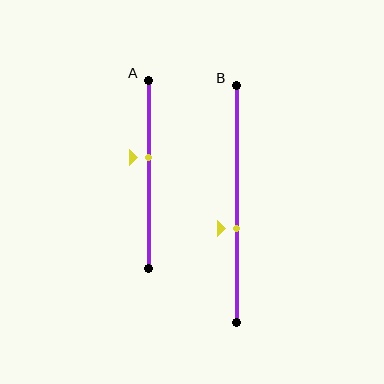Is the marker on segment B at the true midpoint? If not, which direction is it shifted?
No, the marker on segment B is shifted downward by about 10% of the segment length.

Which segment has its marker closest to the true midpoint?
Segment A has its marker closest to the true midpoint.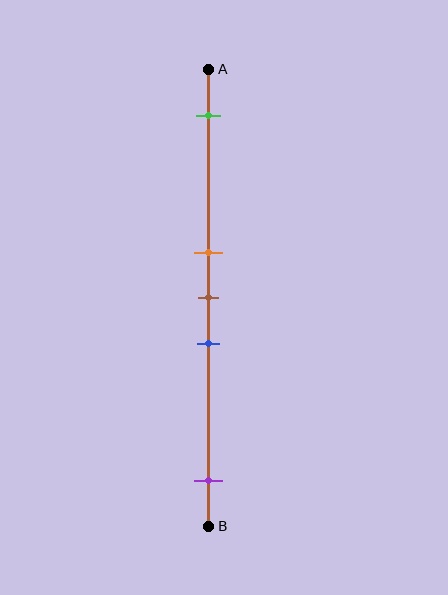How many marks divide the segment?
There are 5 marks dividing the segment.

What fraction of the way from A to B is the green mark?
The green mark is approximately 10% (0.1) of the way from A to B.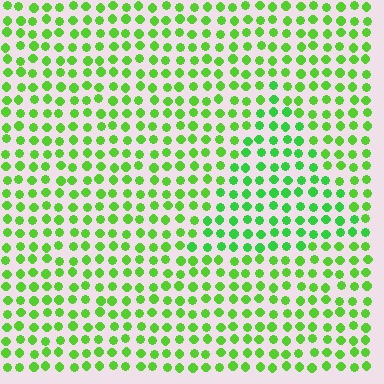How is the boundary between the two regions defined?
The boundary is defined purely by a slight shift in hue (about 21 degrees). Spacing, size, and orientation are identical on both sides.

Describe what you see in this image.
The image is filled with small lime elements in a uniform arrangement. A triangle-shaped region is visible where the elements are tinted to a slightly different hue, forming a subtle color boundary.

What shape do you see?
I see a triangle.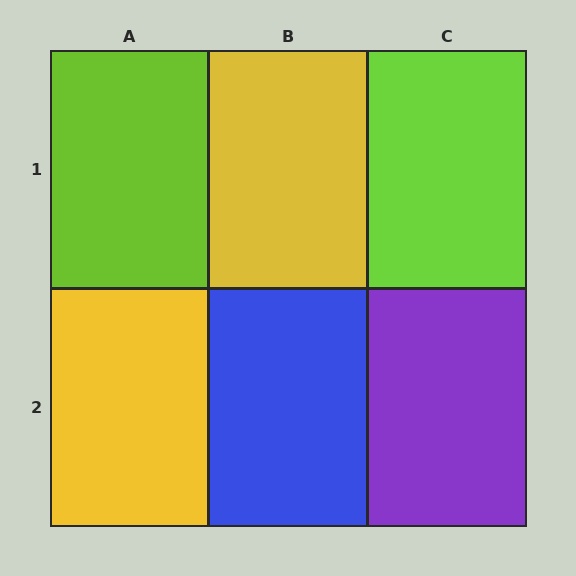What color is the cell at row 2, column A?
Yellow.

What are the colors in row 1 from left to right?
Lime, yellow, lime.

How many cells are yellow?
2 cells are yellow.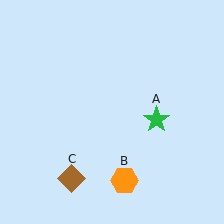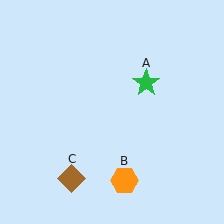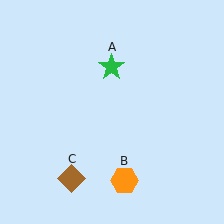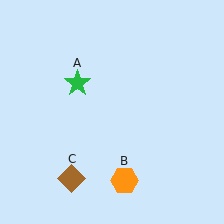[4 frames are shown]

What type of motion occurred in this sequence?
The green star (object A) rotated counterclockwise around the center of the scene.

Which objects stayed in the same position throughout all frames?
Orange hexagon (object B) and brown diamond (object C) remained stationary.